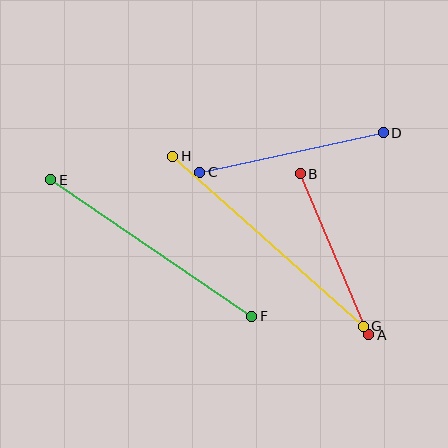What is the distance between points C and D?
The distance is approximately 187 pixels.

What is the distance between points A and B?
The distance is approximately 175 pixels.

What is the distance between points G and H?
The distance is approximately 255 pixels.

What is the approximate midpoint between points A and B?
The midpoint is at approximately (335, 254) pixels.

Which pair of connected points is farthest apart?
Points G and H are farthest apart.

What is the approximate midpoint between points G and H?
The midpoint is at approximately (268, 241) pixels.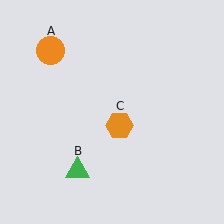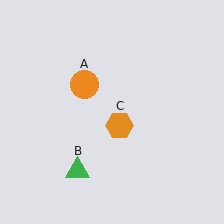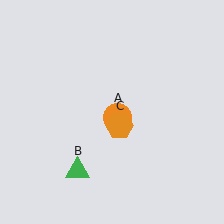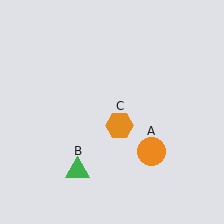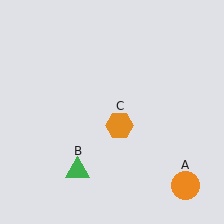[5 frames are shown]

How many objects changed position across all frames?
1 object changed position: orange circle (object A).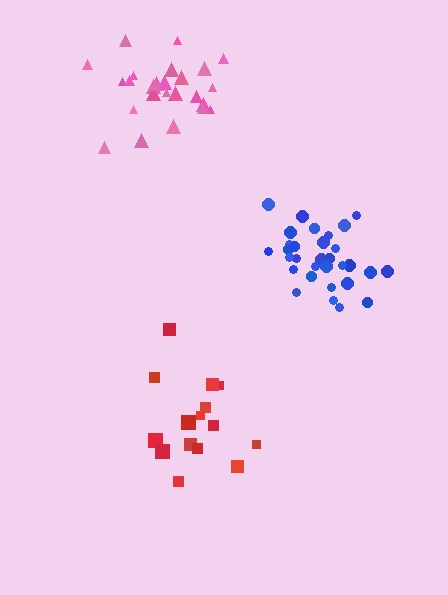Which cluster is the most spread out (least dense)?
Red.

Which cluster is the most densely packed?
Blue.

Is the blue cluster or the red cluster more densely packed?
Blue.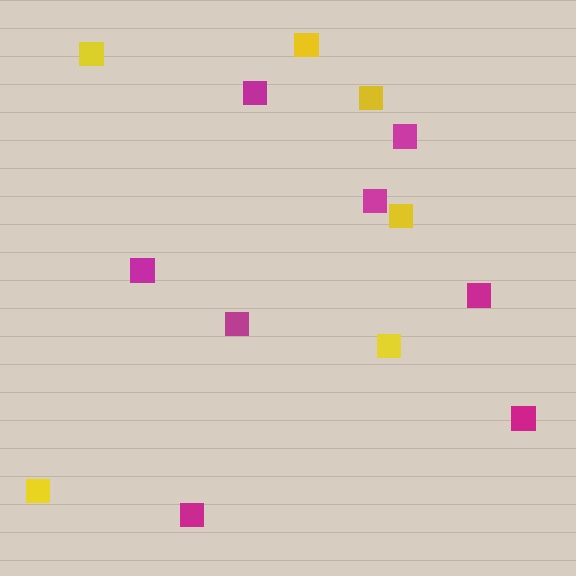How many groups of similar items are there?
There are 2 groups: one group of yellow squares (6) and one group of magenta squares (8).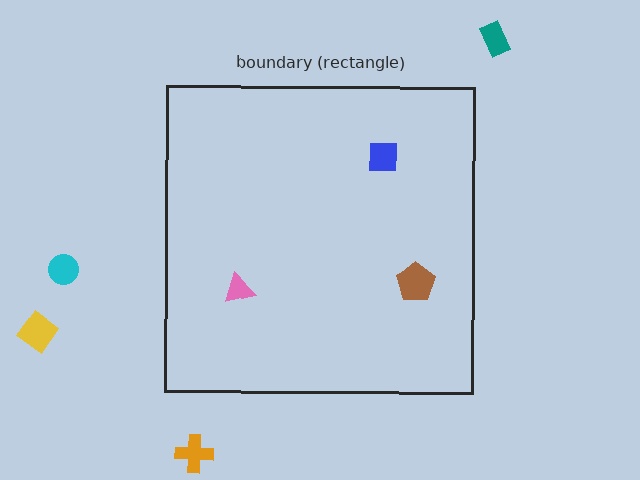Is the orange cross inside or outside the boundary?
Outside.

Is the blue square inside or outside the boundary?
Inside.